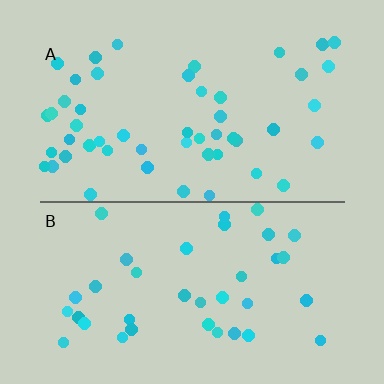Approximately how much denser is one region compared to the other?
Approximately 1.3× — region A over region B.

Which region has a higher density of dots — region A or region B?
A (the top).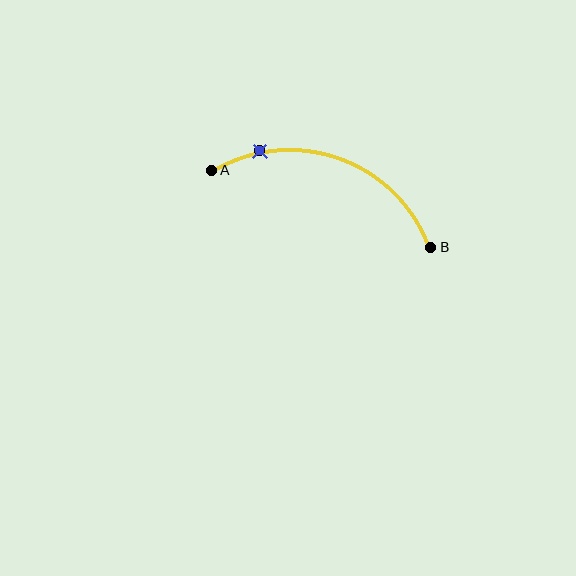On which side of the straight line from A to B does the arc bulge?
The arc bulges above the straight line connecting A and B.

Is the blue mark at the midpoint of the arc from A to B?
No. The blue mark lies on the arc but is closer to endpoint A. The arc midpoint would be at the point on the curve equidistant along the arc from both A and B.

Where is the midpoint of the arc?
The arc midpoint is the point on the curve farthest from the straight line joining A and B. It sits above that line.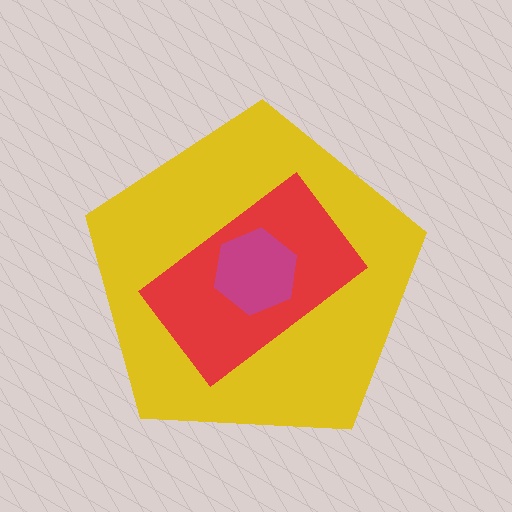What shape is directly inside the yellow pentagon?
The red rectangle.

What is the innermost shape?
The magenta hexagon.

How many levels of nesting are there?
3.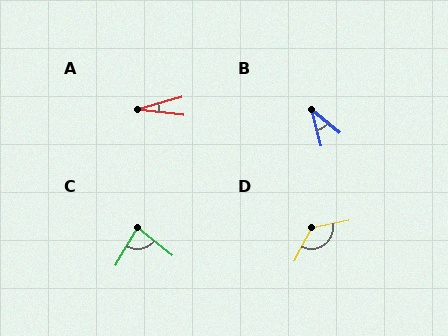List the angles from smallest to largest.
A (23°), B (37°), C (81°), D (129°).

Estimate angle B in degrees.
Approximately 37 degrees.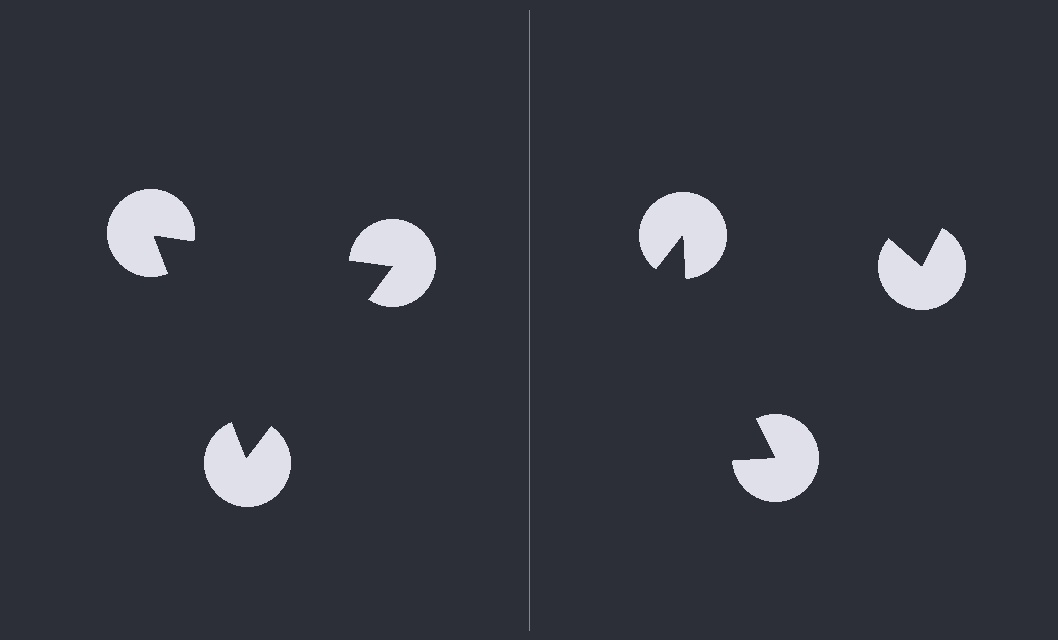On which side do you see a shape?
An illusory triangle appears on the left side. On the right side the wedge cuts are rotated, so no coherent shape forms.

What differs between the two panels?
The pac-man discs are positioned identically on both sides; only the wedge orientations differ. On the left they align to a triangle; on the right they are misaligned.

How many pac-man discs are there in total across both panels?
6 — 3 on each side.